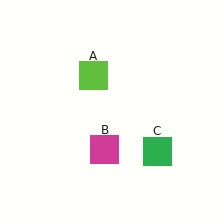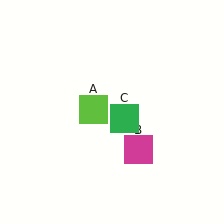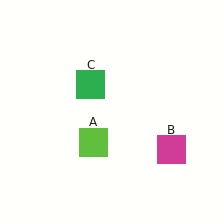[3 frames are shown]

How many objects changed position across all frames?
3 objects changed position: lime square (object A), magenta square (object B), green square (object C).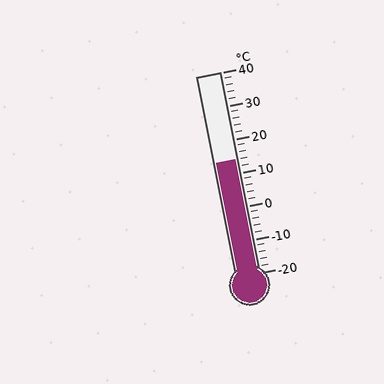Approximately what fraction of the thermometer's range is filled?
The thermometer is filled to approximately 55% of its range.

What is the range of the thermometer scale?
The thermometer scale ranges from -20°C to 40°C.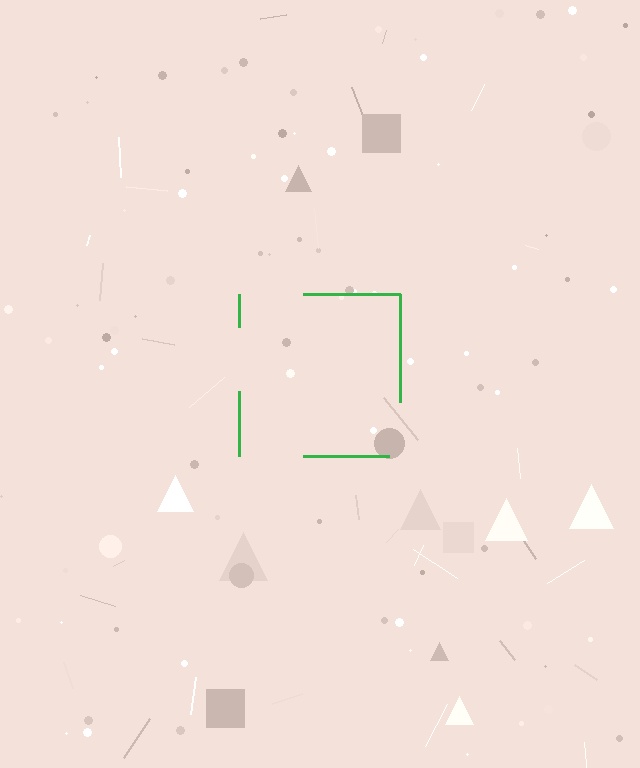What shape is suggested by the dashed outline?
The dashed outline suggests a square.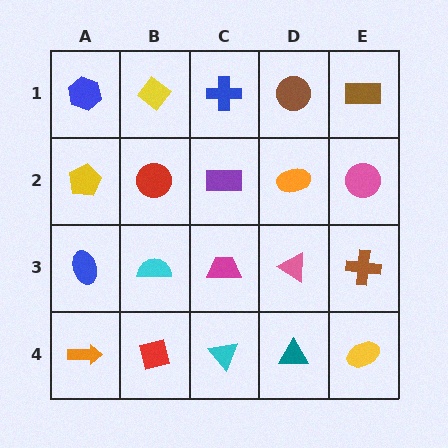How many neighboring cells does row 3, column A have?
3.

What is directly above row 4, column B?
A cyan semicircle.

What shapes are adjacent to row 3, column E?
A pink circle (row 2, column E), a yellow ellipse (row 4, column E), a pink triangle (row 3, column D).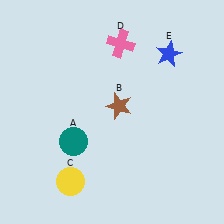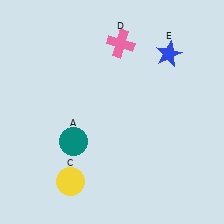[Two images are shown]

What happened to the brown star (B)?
The brown star (B) was removed in Image 2. It was in the top-right area of Image 1.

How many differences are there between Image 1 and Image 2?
There is 1 difference between the two images.